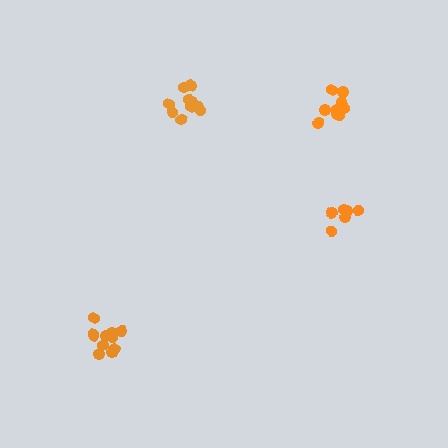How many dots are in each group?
Group 1: 11 dots, Group 2: 6 dots, Group 3: 10 dots, Group 4: 10 dots (37 total).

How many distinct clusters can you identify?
There are 4 distinct clusters.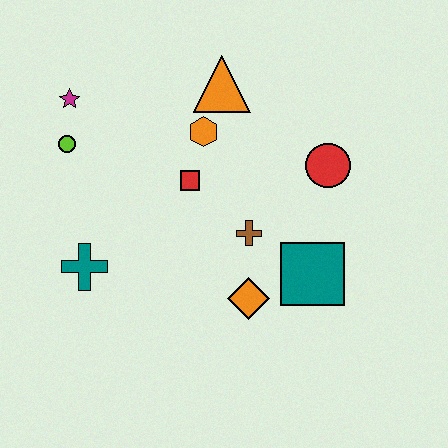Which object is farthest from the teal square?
The magenta star is farthest from the teal square.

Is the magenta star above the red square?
Yes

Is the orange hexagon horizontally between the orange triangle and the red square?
Yes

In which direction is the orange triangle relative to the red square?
The orange triangle is above the red square.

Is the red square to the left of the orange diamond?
Yes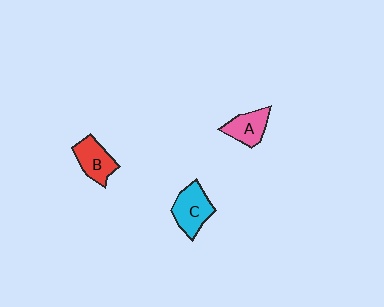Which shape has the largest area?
Shape C (cyan).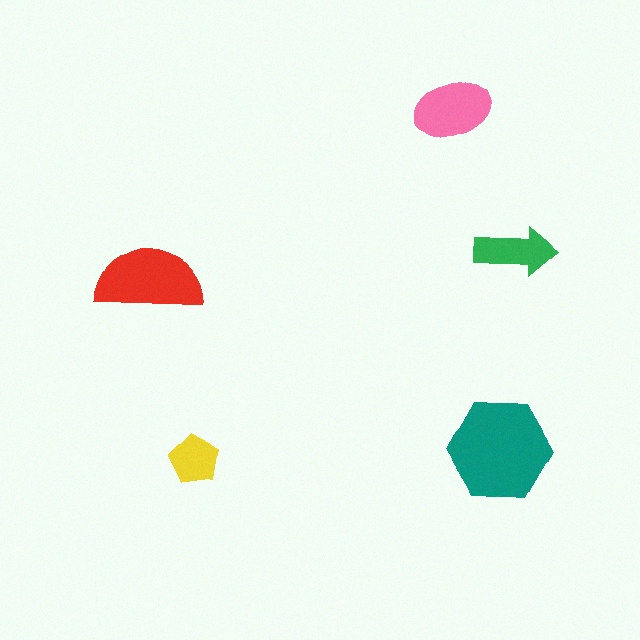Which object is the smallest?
The yellow pentagon.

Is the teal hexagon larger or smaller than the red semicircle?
Larger.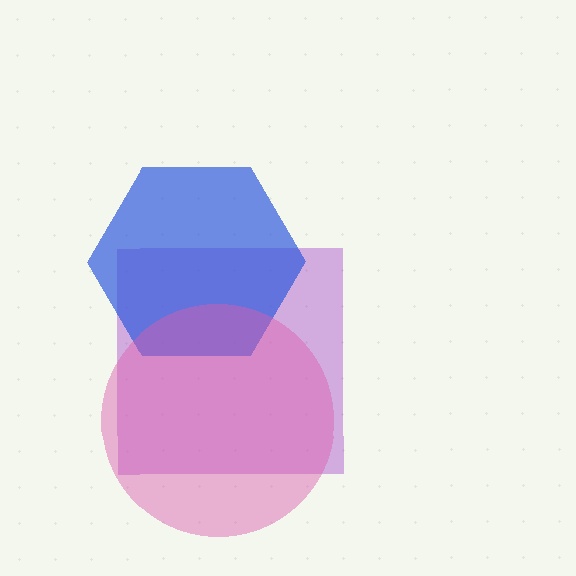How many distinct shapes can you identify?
There are 3 distinct shapes: a purple square, a blue hexagon, a pink circle.